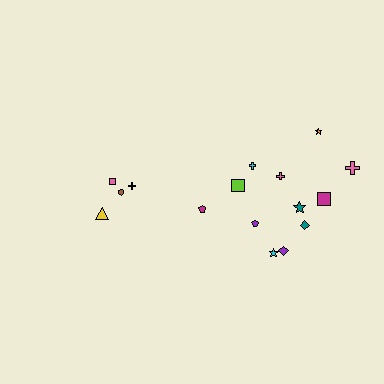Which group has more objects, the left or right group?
The right group.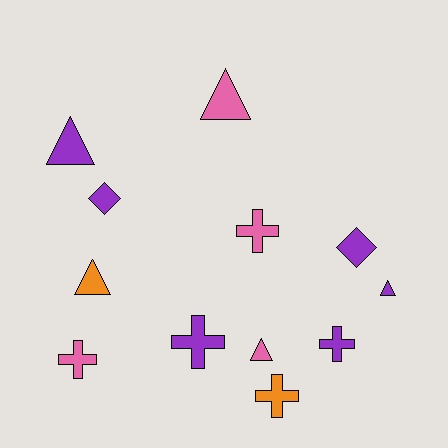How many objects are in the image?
There are 12 objects.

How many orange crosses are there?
There is 1 orange cross.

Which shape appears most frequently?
Triangle, with 5 objects.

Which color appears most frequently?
Purple, with 6 objects.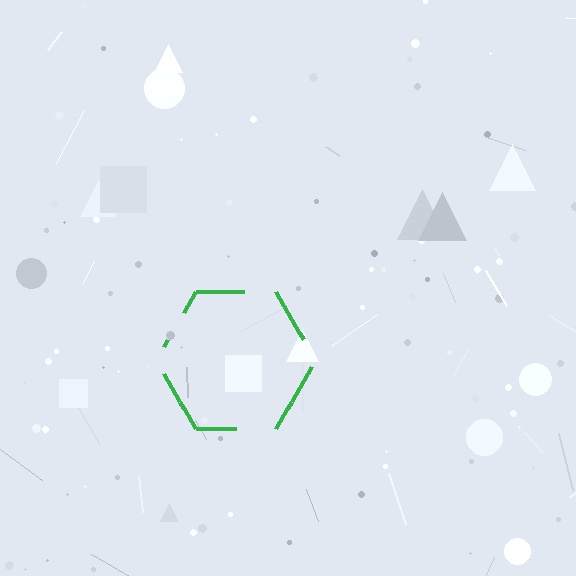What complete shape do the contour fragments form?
The contour fragments form a hexagon.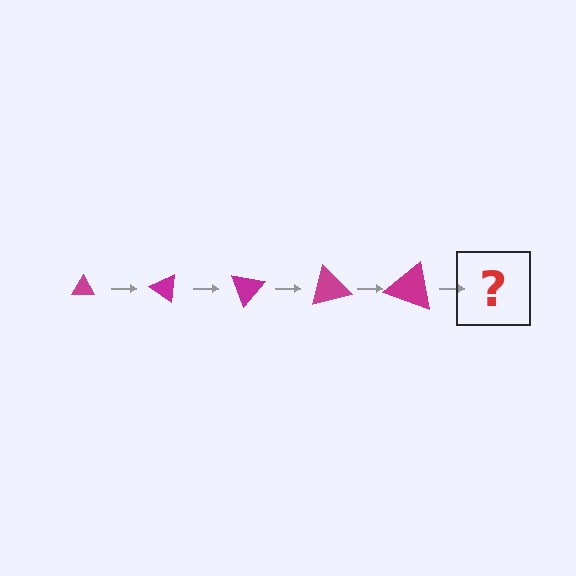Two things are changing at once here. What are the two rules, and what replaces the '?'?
The two rules are that the triangle grows larger each step and it rotates 35 degrees each step. The '?' should be a triangle, larger than the previous one and rotated 175 degrees from the start.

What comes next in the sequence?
The next element should be a triangle, larger than the previous one and rotated 175 degrees from the start.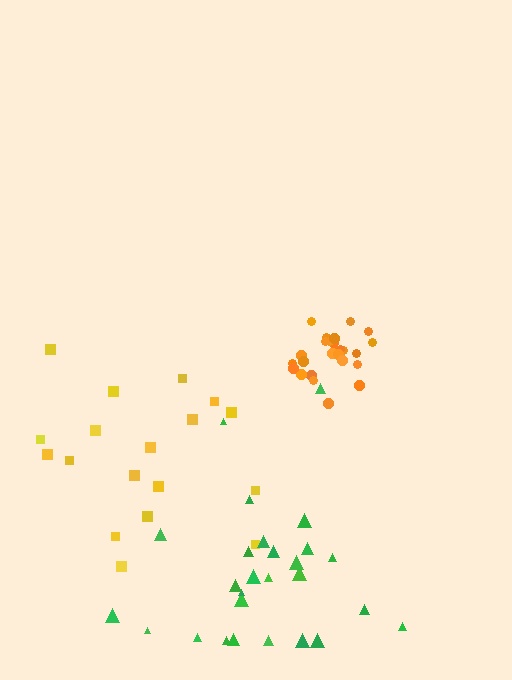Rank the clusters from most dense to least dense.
orange, green, yellow.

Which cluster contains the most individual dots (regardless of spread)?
Green (27).